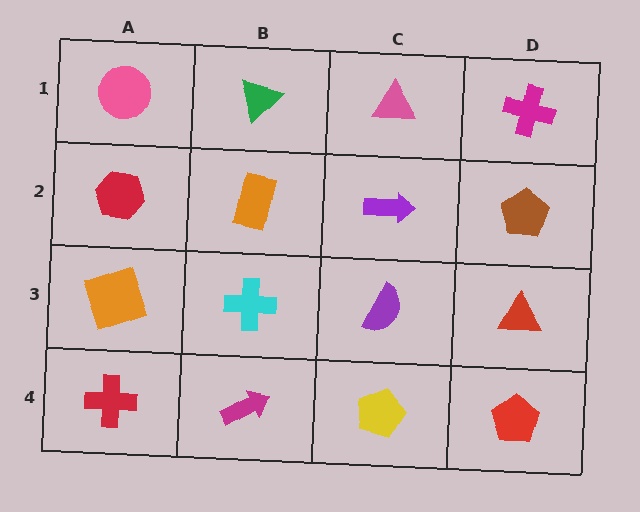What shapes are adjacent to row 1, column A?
A red hexagon (row 2, column A), a green triangle (row 1, column B).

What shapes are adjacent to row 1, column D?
A brown pentagon (row 2, column D), a pink triangle (row 1, column C).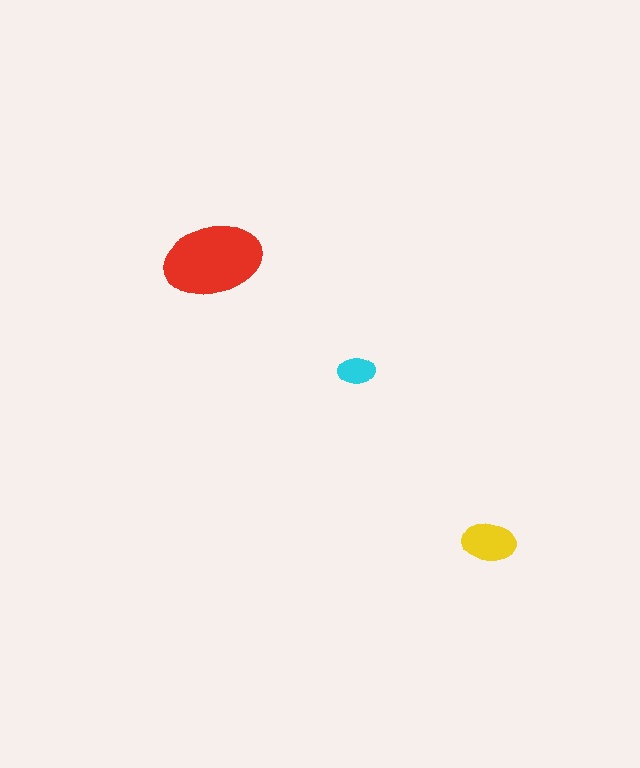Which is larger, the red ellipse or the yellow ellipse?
The red one.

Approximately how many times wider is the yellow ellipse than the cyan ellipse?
About 1.5 times wider.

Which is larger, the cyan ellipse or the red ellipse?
The red one.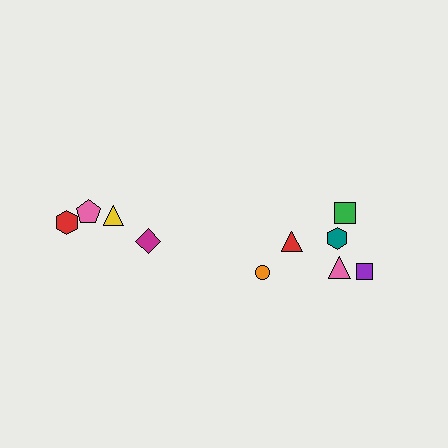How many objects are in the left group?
There are 4 objects.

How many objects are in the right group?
There are 6 objects.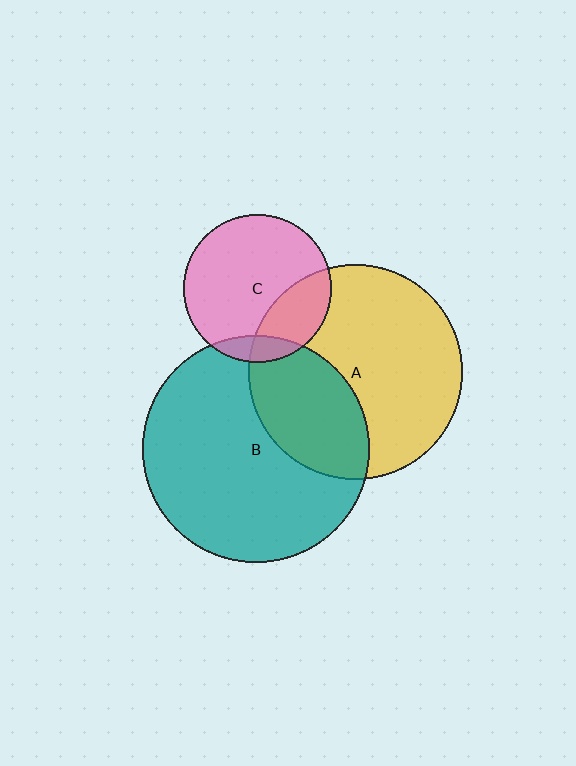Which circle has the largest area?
Circle B (teal).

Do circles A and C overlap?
Yes.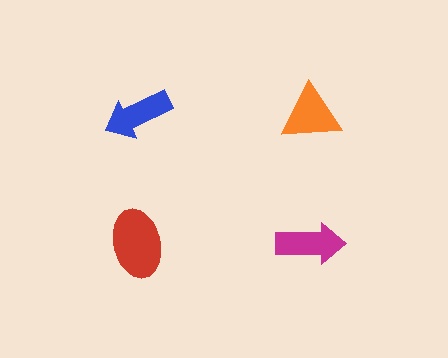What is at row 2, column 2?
A magenta arrow.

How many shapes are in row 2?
2 shapes.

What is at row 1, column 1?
A blue arrow.